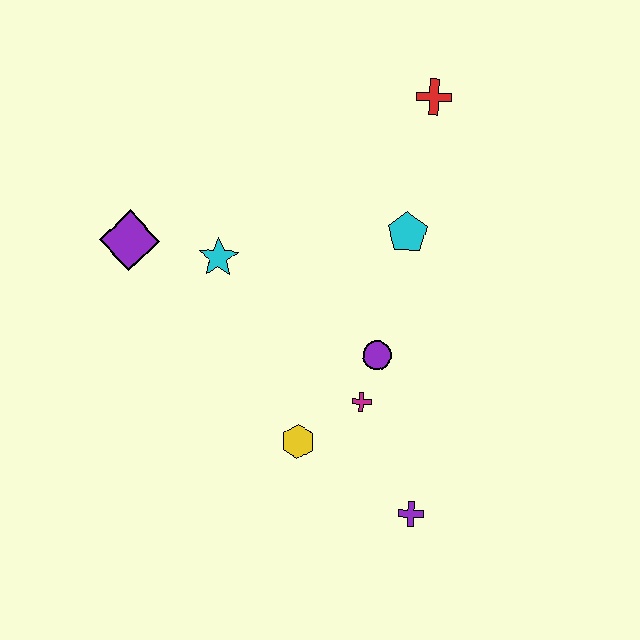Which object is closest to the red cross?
The cyan pentagon is closest to the red cross.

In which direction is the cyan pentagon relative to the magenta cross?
The cyan pentagon is above the magenta cross.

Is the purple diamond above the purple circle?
Yes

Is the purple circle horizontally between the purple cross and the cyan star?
Yes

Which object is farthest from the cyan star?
The purple cross is farthest from the cyan star.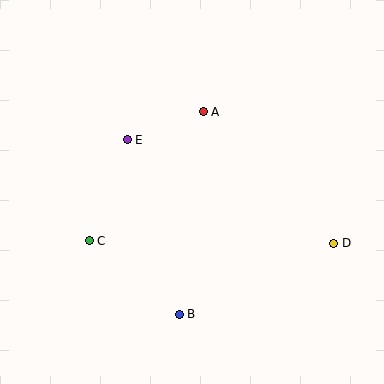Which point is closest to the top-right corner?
Point A is closest to the top-right corner.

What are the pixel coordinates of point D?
Point D is at (334, 243).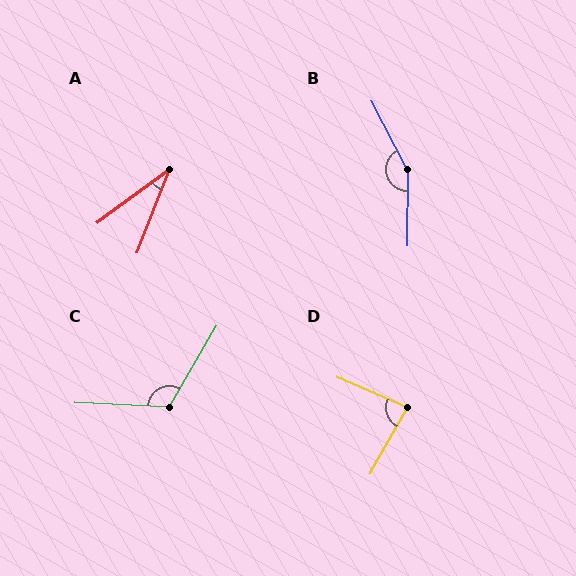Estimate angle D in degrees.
Approximately 84 degrees.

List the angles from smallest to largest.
A (32°), D (84°), C (117°), B (153°).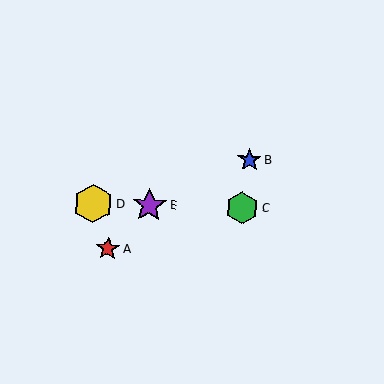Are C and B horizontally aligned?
No, C is at y≈208 and B is at y≈160.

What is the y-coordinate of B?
Object B is at y≈160.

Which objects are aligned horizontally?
Objects C, D, E are aligned horizontally.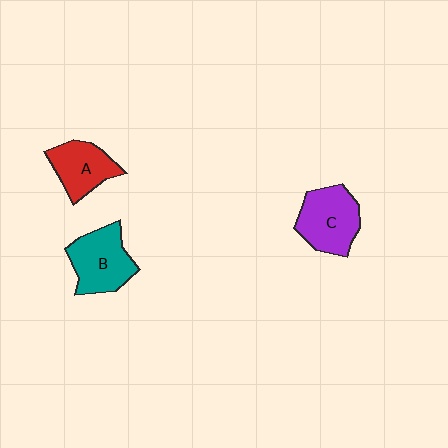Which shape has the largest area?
Shape C (purple).